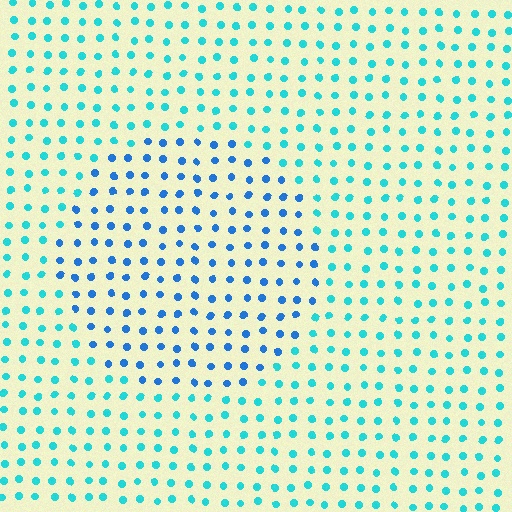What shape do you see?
I see a circle.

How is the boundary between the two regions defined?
The boundary is defined purely by a slight shift in hue (about 33 degrees). Spacing, size, and orientation are identical on both sides.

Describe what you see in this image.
The image is filled with small cyan elements in a uniform arrangement. A circle-shaped region is visible where the elements are tinted to a slightly different hue, forming a subtle color boundary.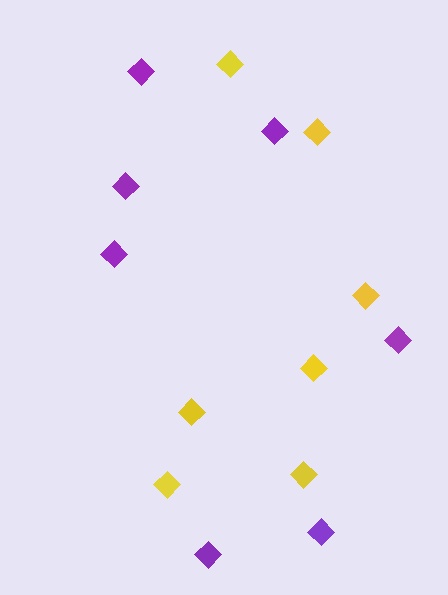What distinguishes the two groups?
There are 2 groups: one group of purple diamonds (7) and one group of yellow diamonds (7).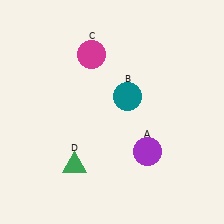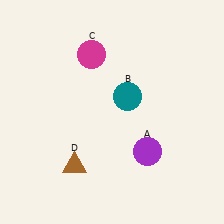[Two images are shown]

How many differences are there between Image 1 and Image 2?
There is 1 difference between the two images.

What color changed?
The triangle (D) changed from green in Image 1 to brown in Image 2.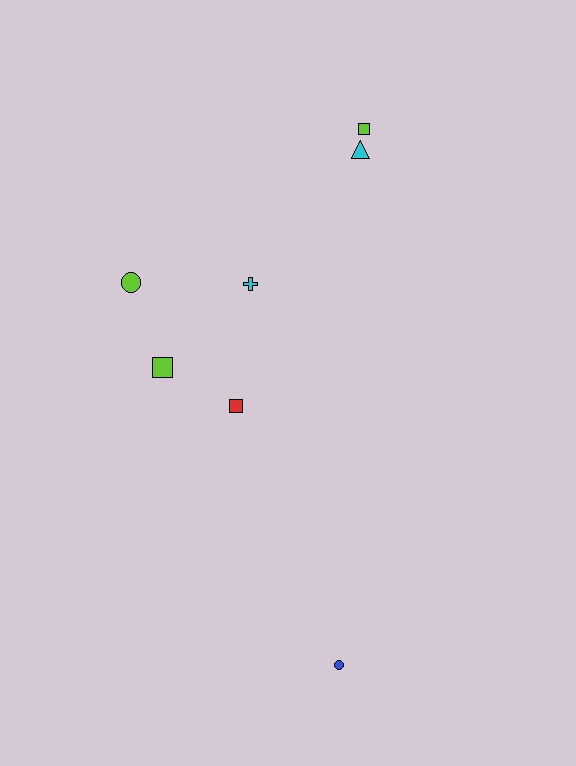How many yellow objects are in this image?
There are no yellow objects.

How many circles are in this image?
There are 2 circles.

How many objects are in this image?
There are 7 objects.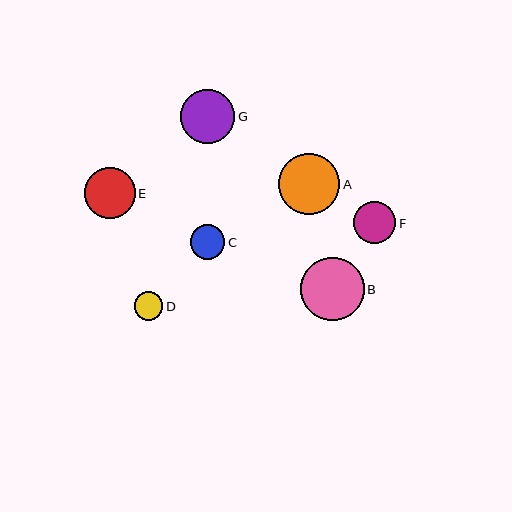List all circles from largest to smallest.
From largest to smallest: B, A, G, E, F, C, D.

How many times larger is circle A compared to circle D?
Circle A is approximately 2.1 times the size of circle D.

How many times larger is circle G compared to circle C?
Circle G is approximately 1.6 times the size of circle C.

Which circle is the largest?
Circle B is the largest with a size of approximately 63 pixels.